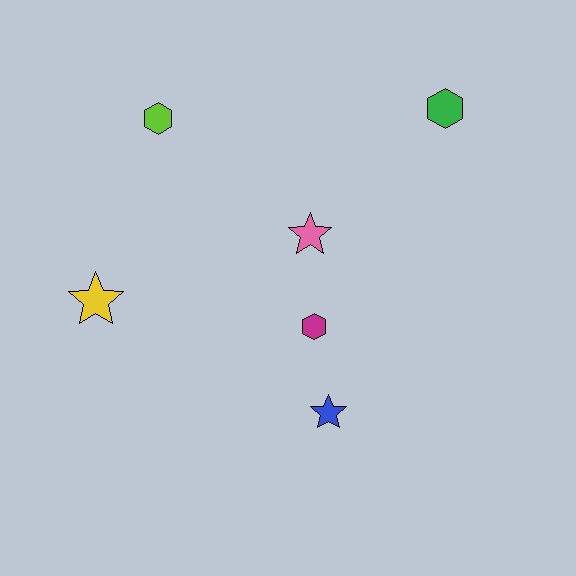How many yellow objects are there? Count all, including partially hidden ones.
There is 1 yellow object.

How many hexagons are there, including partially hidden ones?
There are 3 hexagons.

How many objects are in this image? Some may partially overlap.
There are 6 objects.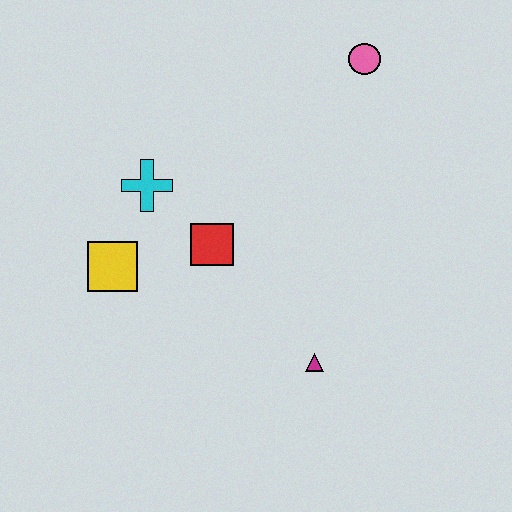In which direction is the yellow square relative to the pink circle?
The yellow square is to the left of the pink circle.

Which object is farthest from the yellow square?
The pink circle is farthest from the yellow square.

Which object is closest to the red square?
The cyan cross is closest to the red square.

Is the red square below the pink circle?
Yes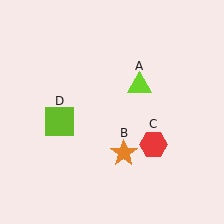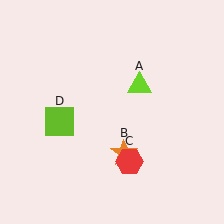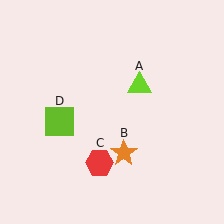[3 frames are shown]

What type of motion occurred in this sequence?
The red hexagon (object C) rotated clockwise around the center of the scene.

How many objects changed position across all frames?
1 object changed position: red hexagon (object C).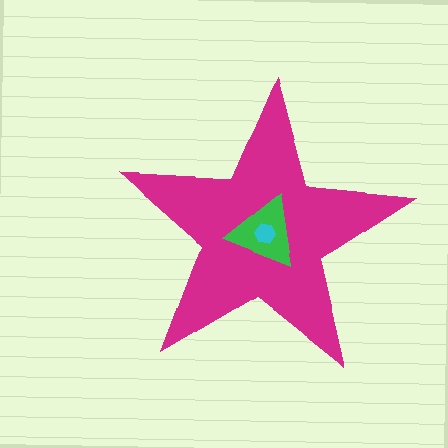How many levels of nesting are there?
3.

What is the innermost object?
The cyan hexagon.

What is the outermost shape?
The magenta star.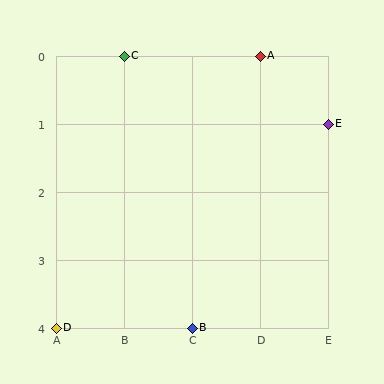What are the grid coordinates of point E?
Point E is at grid coordinates (E, 1).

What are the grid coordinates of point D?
Point D is at grid coordinates (A, 4).